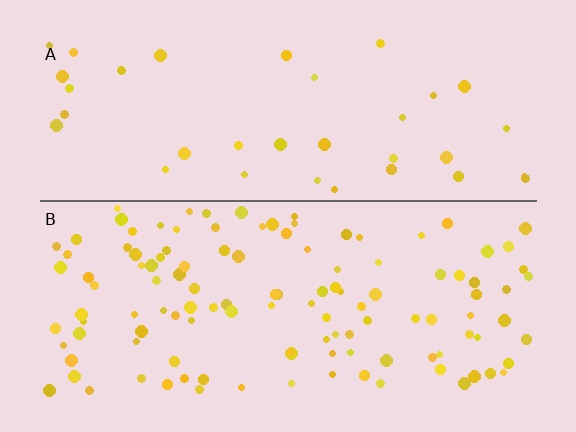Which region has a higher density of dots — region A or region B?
B (the bottom).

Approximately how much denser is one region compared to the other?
Approximately 3.2× — region B over region A.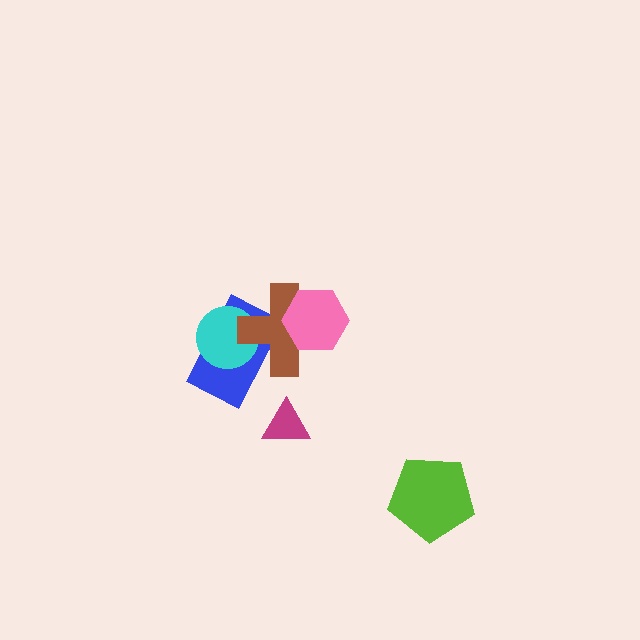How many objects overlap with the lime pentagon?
0 objects overlap with the lime pentagon.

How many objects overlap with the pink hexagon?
1 object overlaps with the pink hexagon.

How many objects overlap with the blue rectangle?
2 objects overlap with the blue rectangle.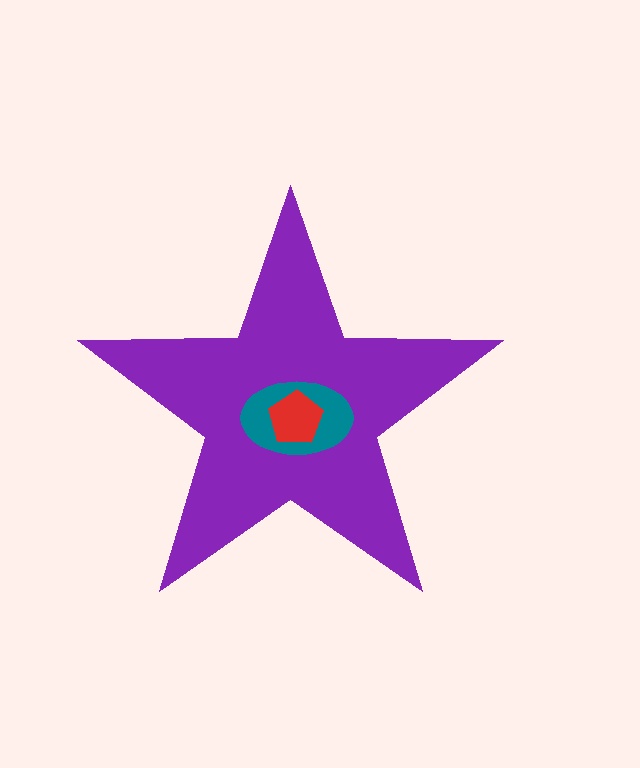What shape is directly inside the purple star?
The teal ellipse.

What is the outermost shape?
The purple star.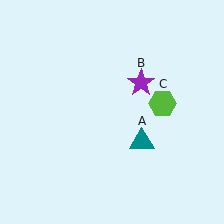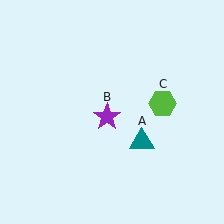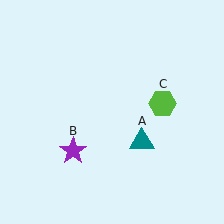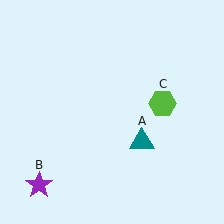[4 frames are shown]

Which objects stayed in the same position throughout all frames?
Teal triangle (object A) and lime hexagon (object C) remained stationary.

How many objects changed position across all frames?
1 object changed position: purple star (object B).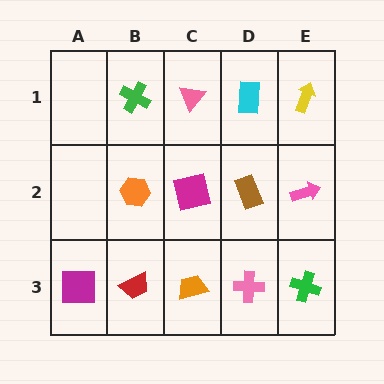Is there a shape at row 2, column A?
No, that cell is empty.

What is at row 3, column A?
A magenta square.